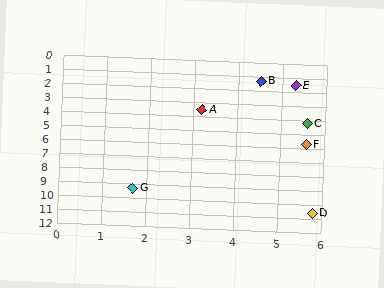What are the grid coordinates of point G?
Point G is at approximately (1.7, 9.3).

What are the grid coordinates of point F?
Point F is at approximately (5.6, 5.7).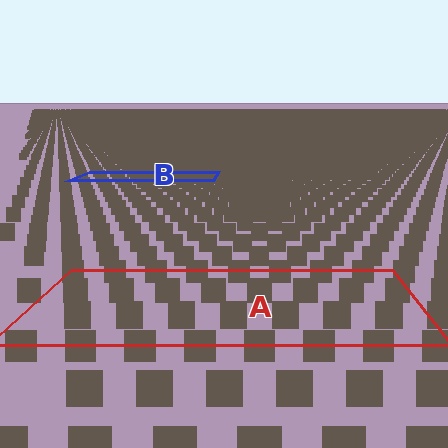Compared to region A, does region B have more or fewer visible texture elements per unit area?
Region B has more texture elements per unit area — they are packed more densely because it is farther away.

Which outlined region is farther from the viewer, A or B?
Region B is farther from the viewer — the texture elements inside it appear smaller and more densely packed.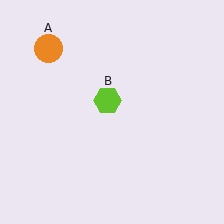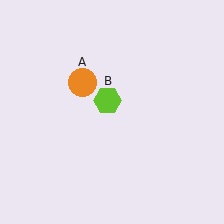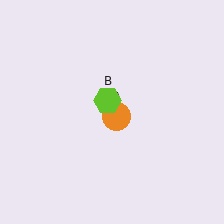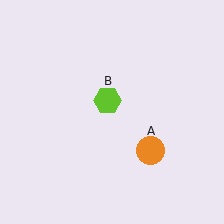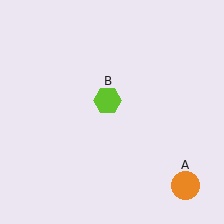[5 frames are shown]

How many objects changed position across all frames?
1 object changed position: orange circle (object A).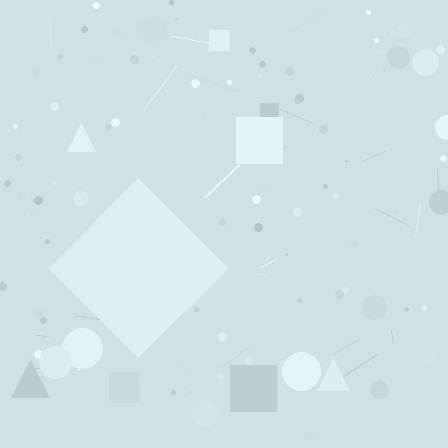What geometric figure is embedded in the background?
A diamond is embedded in the background.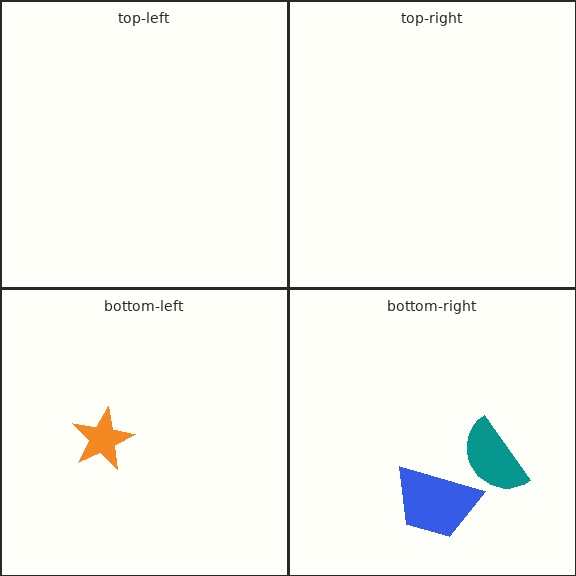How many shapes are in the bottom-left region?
1.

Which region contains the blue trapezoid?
The bottom-right region.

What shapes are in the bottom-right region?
The blue trapezoid, the teal semicircle.